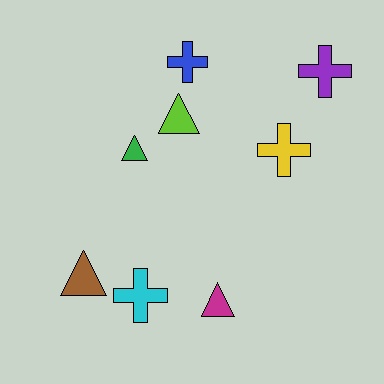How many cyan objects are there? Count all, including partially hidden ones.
There is 1 cyan object.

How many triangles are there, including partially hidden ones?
There are 4 triangles.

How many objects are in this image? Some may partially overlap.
There are 8 objects.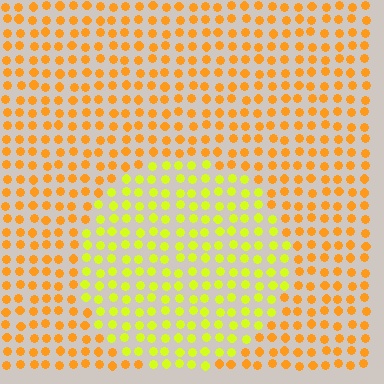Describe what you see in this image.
The image is filled with small orange elements in a uniform arrangement. A circle-shaped region is visible where the elements are tinted to a slightly different hue, forming a subtle color boundary.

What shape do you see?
I see a circle.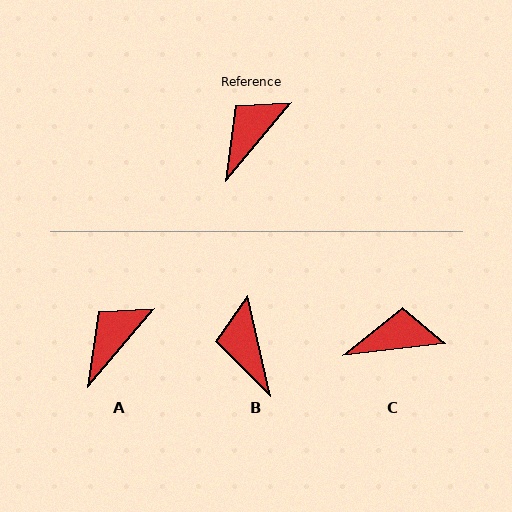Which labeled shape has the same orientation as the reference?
A.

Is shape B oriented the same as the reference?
No, it is off by about 53 degrees.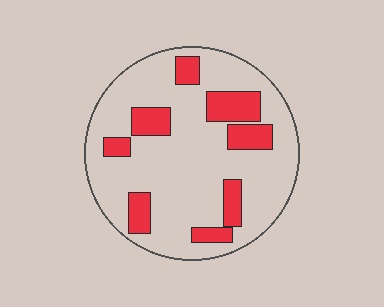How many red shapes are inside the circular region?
8.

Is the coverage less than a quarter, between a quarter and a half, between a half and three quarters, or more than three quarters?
Less than a quarter.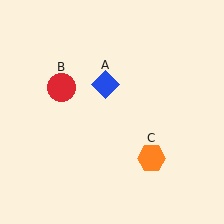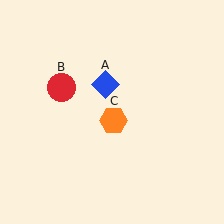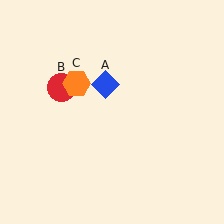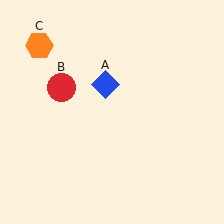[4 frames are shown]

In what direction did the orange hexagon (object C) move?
The orange hexagon (object C) moved up and to the left.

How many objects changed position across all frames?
1 object changed position: orange hexagon (object C).